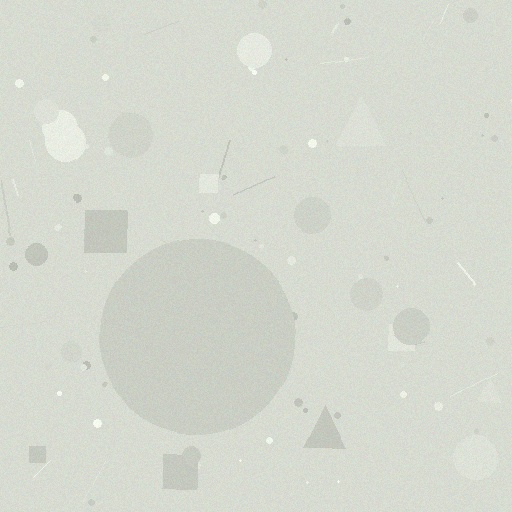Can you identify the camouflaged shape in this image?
The camouflaged shape is a circle.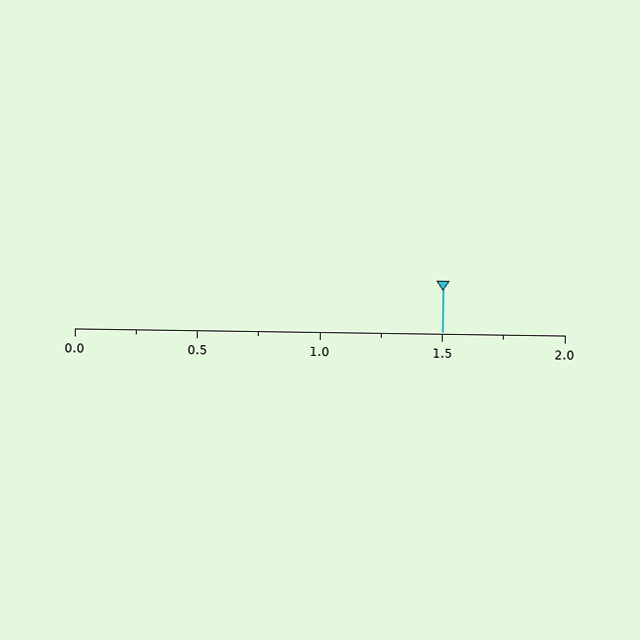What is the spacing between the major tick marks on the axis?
The major ticks are spaced 0.5 apart.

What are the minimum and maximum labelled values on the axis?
The axis runs from 0.0 to 2.0.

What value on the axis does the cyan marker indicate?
The marker indicates approximately 1.5.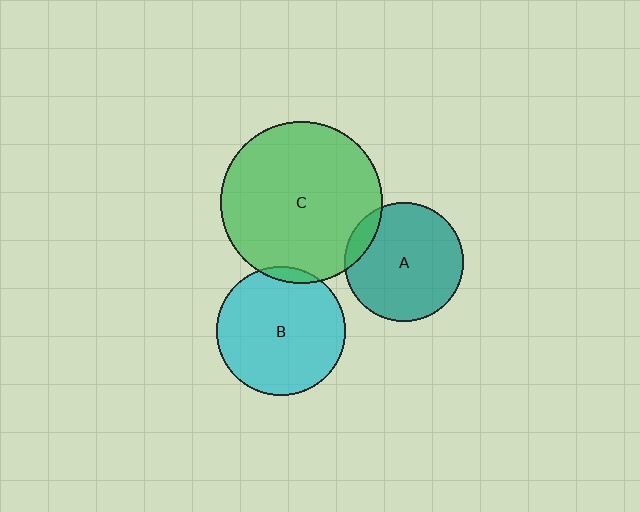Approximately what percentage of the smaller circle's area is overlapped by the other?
Approximately 5%.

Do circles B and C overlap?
Yes.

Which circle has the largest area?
Circle C (green).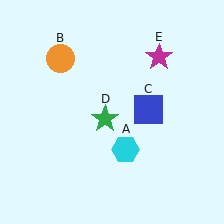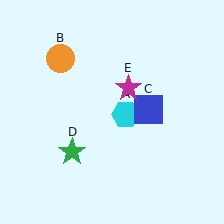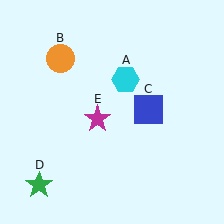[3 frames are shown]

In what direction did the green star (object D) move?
The green star (object D) moved down and to the left.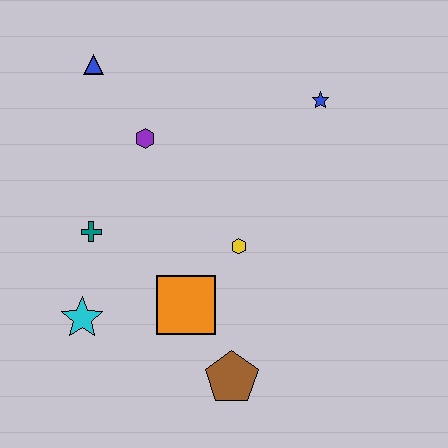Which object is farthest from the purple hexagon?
The brown pentagon is farthest from the purple hexagon.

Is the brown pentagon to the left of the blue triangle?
No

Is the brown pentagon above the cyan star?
No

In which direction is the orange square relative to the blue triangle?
The orange square is below the blue triangle.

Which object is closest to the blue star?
The yellow hexagon is closest to the blue star.